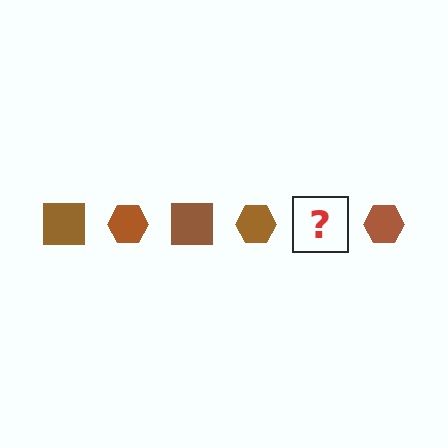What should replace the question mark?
The question mark should be replaced with a brown square.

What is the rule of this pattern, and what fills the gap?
The rule is that the pattern cycles through square, hexagon shapes in brown. The gap should be filled with a brown square.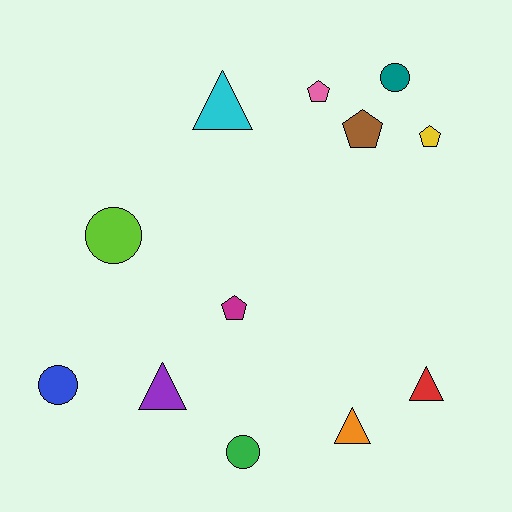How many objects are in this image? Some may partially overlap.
There are 12 objects.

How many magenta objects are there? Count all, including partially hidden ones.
There is 1 magenta object.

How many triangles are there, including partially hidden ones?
There are 4 triangles.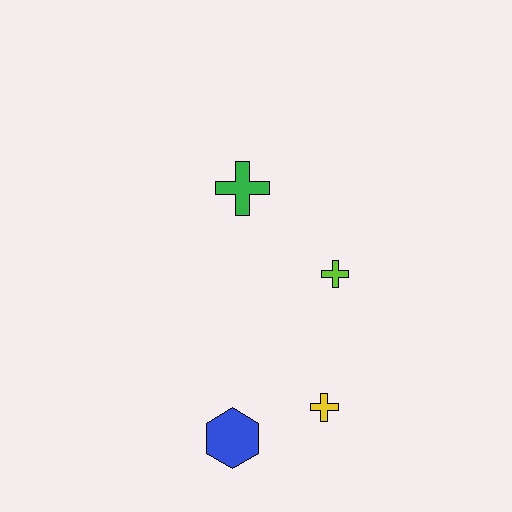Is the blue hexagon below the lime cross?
Yes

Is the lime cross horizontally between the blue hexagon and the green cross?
No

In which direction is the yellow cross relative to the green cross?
The yellow cross is below the green cross.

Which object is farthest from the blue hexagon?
The green cross is farthest from the blue hexagon.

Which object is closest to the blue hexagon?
The yellow cross is closest to the blue hexagon.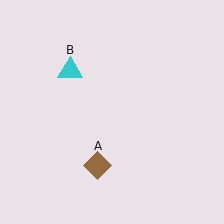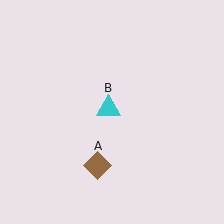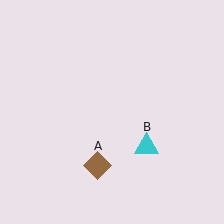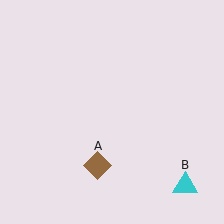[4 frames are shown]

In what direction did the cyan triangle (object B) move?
The cyan triangle (object B) moved down and to the right.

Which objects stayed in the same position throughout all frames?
Brown diamond (object A) remained stationary.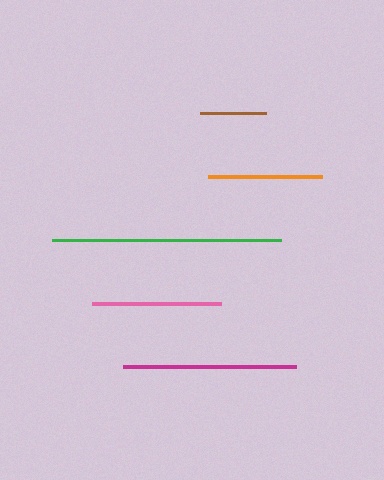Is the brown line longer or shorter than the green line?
The green line is longer than the brown line.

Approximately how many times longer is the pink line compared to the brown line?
The pink line is approximately 1.9 times the length of the brown line.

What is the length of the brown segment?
The brown segment is approximately 66 pixels long.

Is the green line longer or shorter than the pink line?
The green line is longer than the pink line.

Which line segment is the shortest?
The brown line is the shortest at approximately 66 pixels.